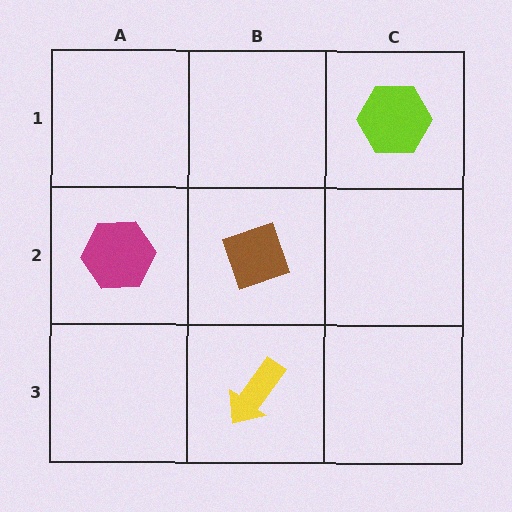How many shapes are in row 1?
1 shape.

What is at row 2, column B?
A brown diamond.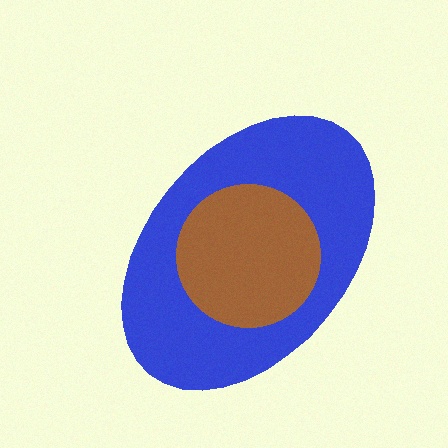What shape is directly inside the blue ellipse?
The brown circle.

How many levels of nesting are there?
2.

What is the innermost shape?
The brown circle.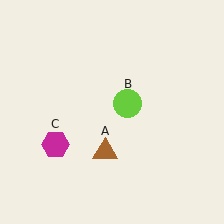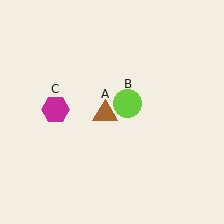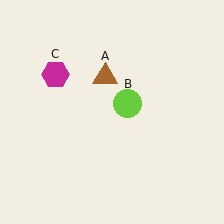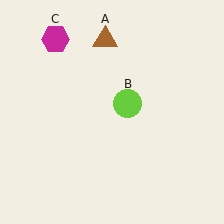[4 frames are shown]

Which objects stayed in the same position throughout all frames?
Lime circle (object B) remained stationary.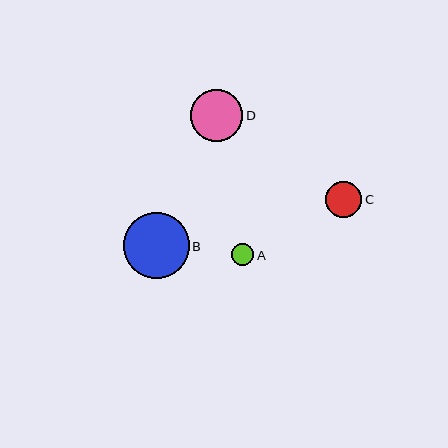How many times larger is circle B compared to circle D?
Circle B is approximately 1.2 times the size of circle D.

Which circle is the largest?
Circle B is the largest with a size of approximately 66 pixels.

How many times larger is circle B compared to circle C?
Circle B is approximately 1.8 times the size of circle C.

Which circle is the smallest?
Circle A is the smallest with a size of approximately 22 pixels.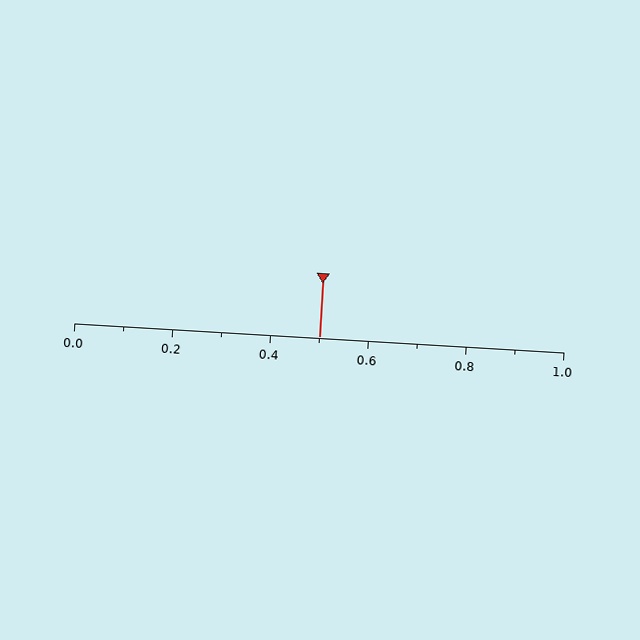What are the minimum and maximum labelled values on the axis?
The axis runs from 0.0 to 1.0.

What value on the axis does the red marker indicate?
The marker indicates approximately 0.5.